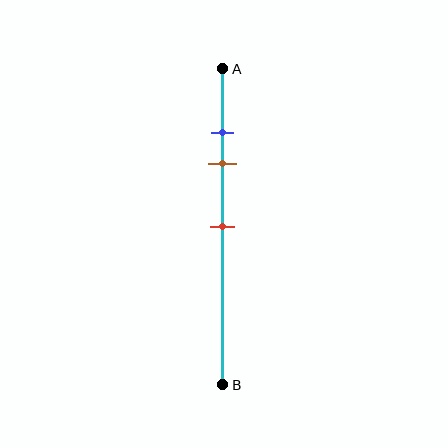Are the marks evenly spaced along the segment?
No, the marks are not evenly spaced.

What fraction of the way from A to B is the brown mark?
The brown mark is approximately 30% (0.3) of the way from A to B.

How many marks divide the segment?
There are 3 marks dividing the segment.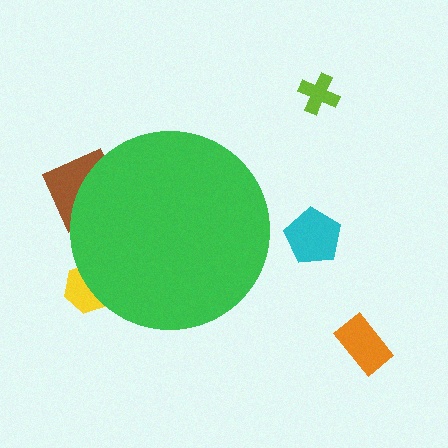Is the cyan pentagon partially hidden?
No, the cyan pentagon is fully visible.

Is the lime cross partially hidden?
No, the lime cross is fully visible.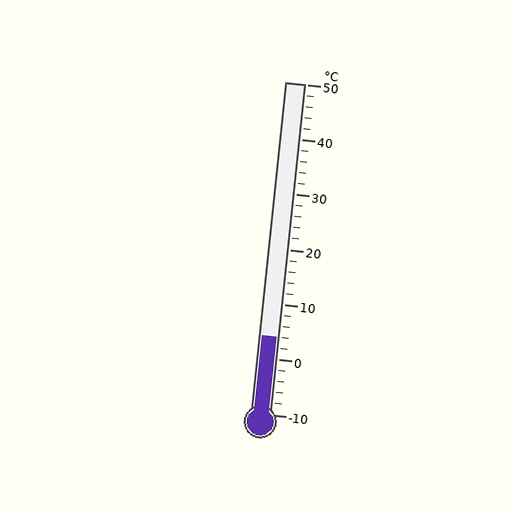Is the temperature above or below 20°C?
The temperature is below 20°C.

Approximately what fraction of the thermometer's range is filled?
The thermometer is filled to approximately 25% of its range.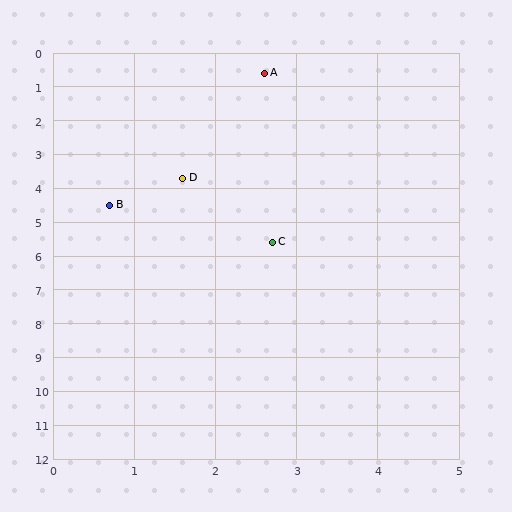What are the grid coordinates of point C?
Point C is at approximately (2.7, 5.6).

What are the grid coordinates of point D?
Point D is at approximately (1.6, 3.7).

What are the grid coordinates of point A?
Point A is at approximately (2.6, 0.6).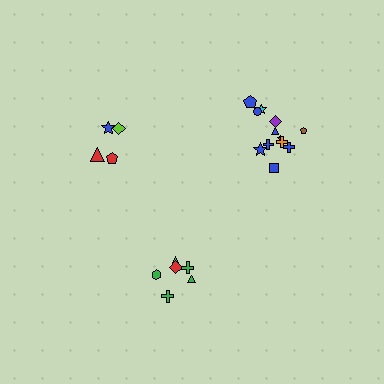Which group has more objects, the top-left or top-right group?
The top-right group.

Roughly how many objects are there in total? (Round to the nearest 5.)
Roughly 20 objects in total.